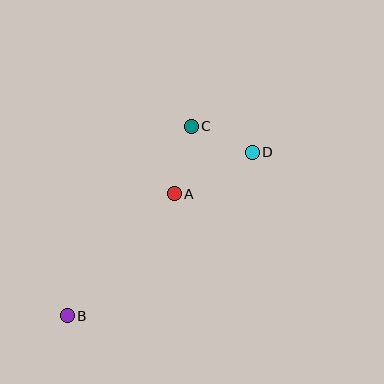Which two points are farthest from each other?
Points B and D are farthest from each other.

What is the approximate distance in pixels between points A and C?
The distance between A and C is approximately 69 pixels.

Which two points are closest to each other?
Points C and D are closest to each other.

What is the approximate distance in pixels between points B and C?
The distance between B and C is approximately 226 pixels.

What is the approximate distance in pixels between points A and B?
The distance between A and B is approximately 162 pixels.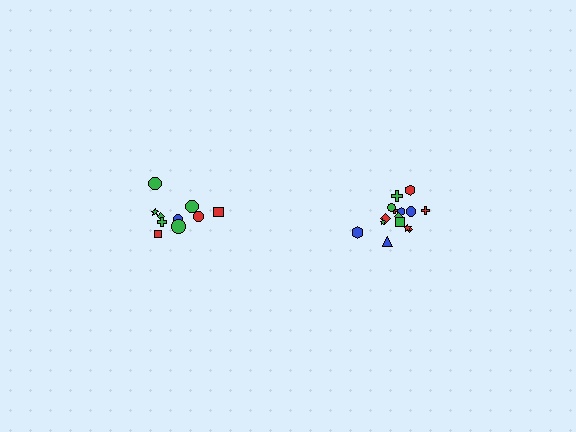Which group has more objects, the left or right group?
The right group.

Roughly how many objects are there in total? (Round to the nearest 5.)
Roughly 25 objects in total.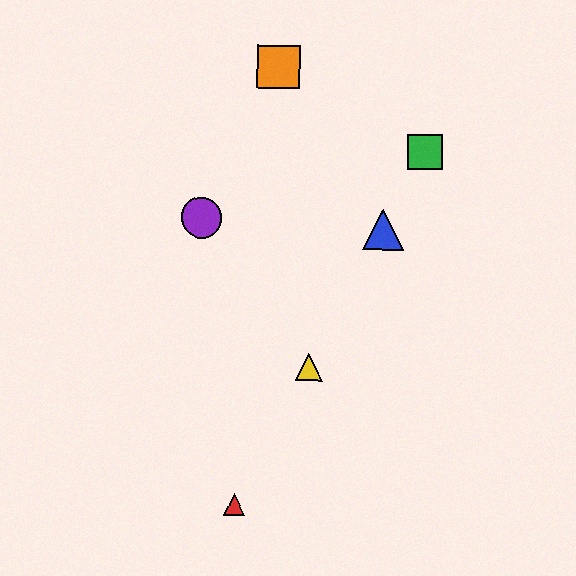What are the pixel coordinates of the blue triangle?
The blue triangle is at (383, 230).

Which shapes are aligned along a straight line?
The red triangle, the blue triangle, the green square, the yellow triangle are aligned along a straight line.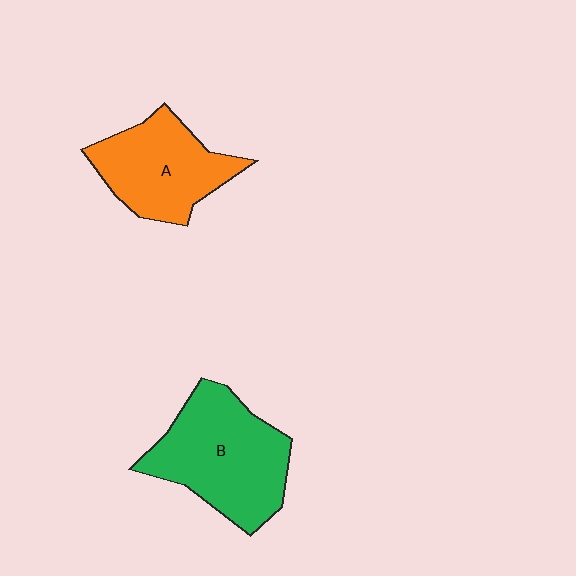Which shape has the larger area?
Shape B (green).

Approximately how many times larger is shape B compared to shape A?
Approximately 1.3 times.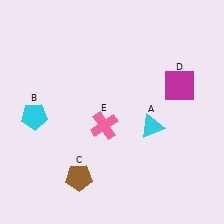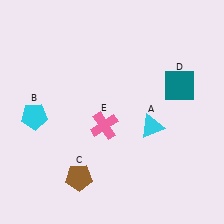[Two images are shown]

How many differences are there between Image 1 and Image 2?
There is 1 difference between the two images.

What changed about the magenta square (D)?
In Image 1, D is magenta. In Image 2, it changed to teal.